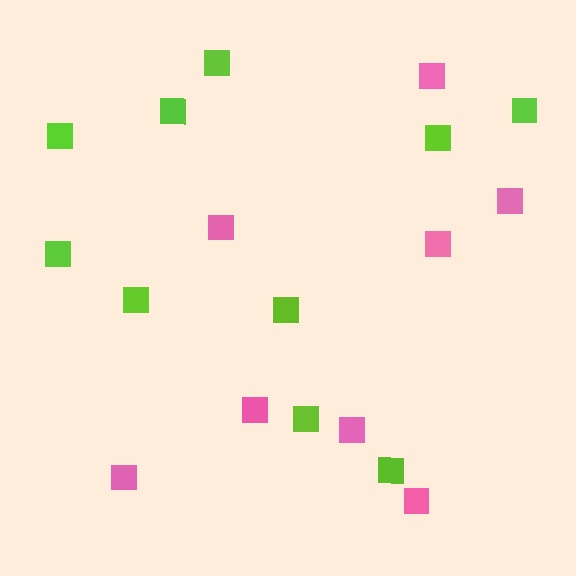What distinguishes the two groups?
There are 2 groups: one group of lime squares (10) and one group of pink squares (8).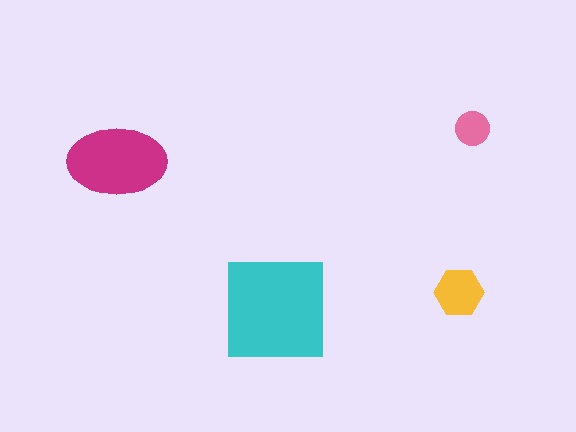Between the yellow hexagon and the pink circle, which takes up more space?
The yellow hexagon.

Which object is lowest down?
The cyan square is bottommost.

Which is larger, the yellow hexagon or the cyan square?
The cyan square.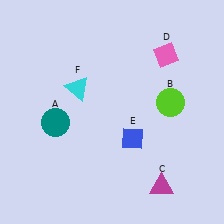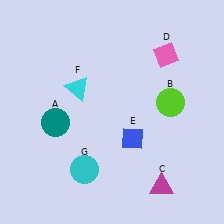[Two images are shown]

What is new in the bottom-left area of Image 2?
A cyan circle (G) was added in the bottom-left area of Image 2.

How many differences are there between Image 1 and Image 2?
There is 1 difference between the two images.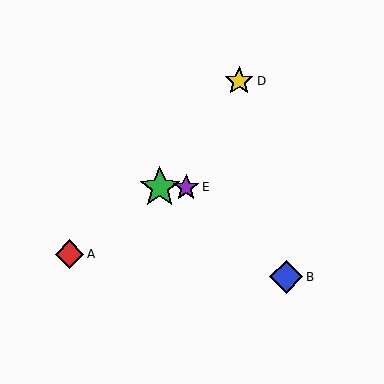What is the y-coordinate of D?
Object D is at y≈81.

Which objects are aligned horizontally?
Objects C, E are aligned horizontally.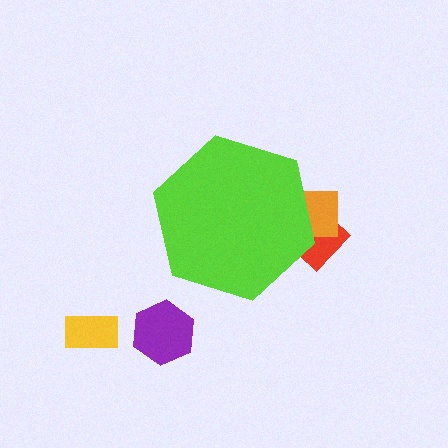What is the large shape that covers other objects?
A lime hexagon.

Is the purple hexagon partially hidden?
No, the purple hexagon is fully visible.